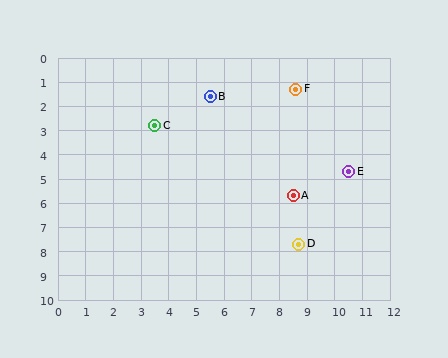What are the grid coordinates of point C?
Point C is at approximately (3.5, 2.8).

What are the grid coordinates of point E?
Point E is at approximately (10.5, 4.7).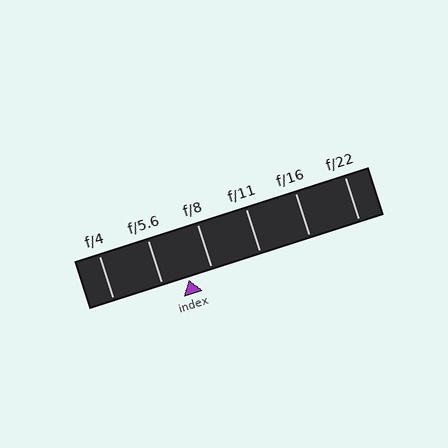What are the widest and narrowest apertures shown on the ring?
The widest aperture shown is f/4 and the narrowest is f/22.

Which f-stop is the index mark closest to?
The index mark is closest to f/8.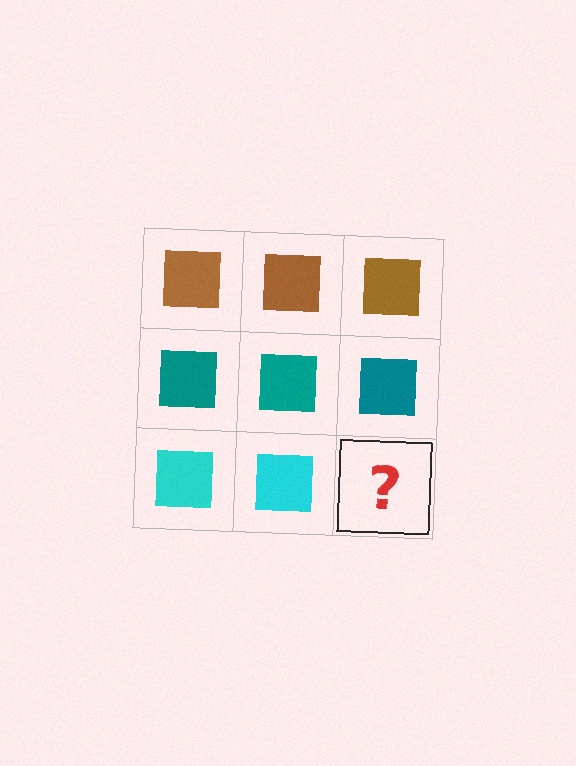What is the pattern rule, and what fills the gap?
The rule is that each row has a consistent color. The gap should be filled with a cyan square.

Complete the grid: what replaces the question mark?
The question mark should be replaced with a cyan square.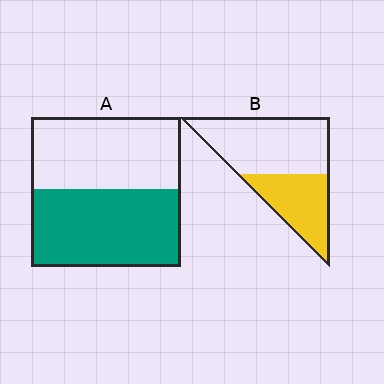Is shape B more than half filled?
No.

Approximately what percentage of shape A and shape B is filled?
A is approximately 50% and B is approximately 40%.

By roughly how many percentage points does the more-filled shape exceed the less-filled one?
By roughly 15 percentage points (A over B).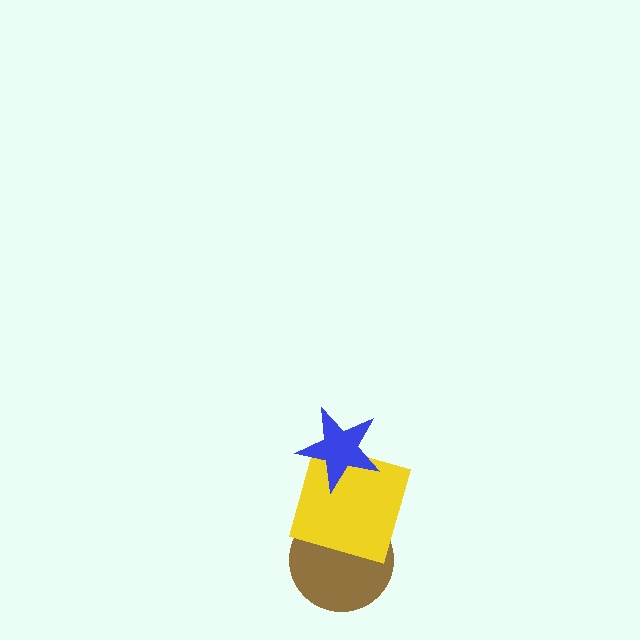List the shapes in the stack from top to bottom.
From top to bottom: the blue star, the yellow square, the brown circle.